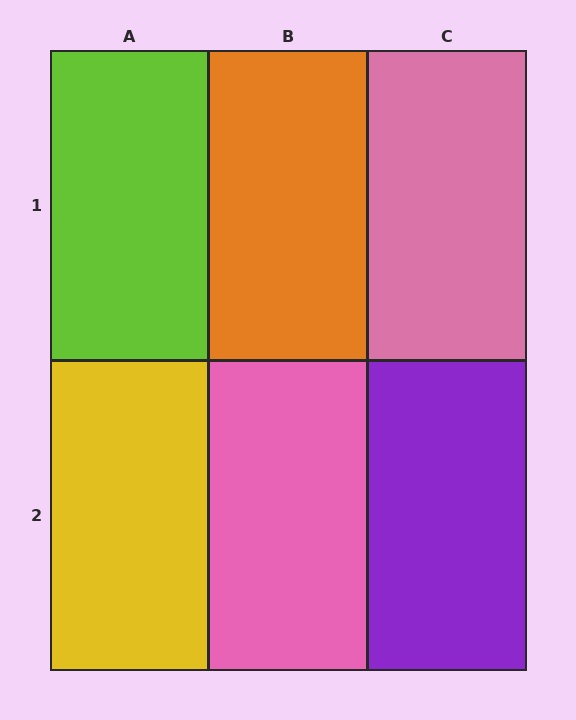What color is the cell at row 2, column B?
Pink.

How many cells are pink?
2 cells are pink.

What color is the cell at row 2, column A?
Yellow.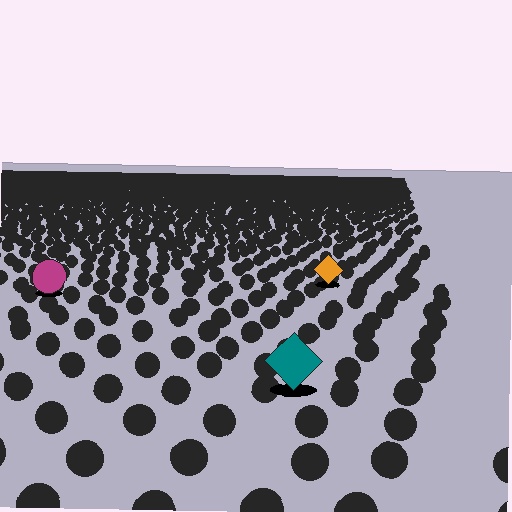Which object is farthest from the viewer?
The orange diamond is farthest from the viewer. It appears smaller and the ground texture around it is denser.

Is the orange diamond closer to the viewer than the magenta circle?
No. The magenta circle is closer — you can tell from the texture gradient: the ground texture is coarser near it.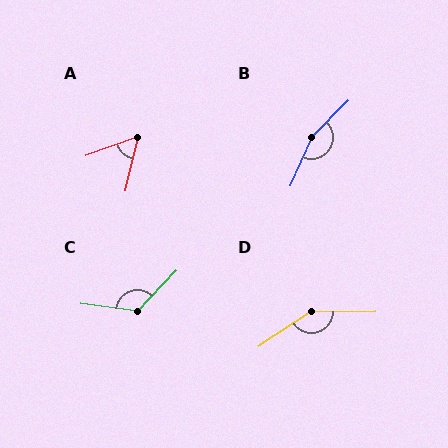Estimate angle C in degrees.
Approximately 126 degrees.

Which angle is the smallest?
A, at approximately 57 degrees.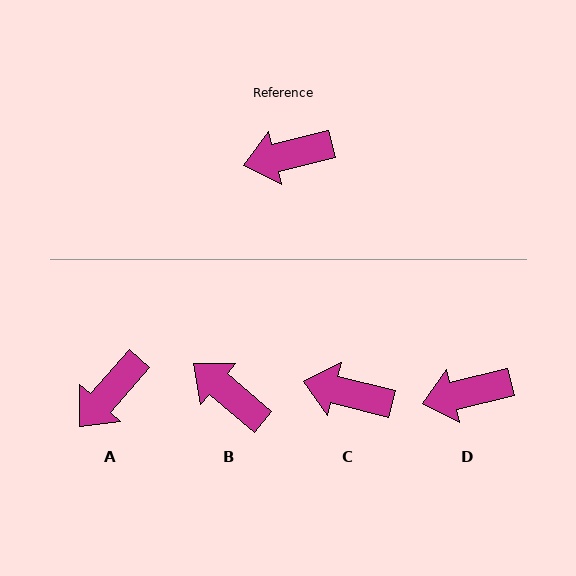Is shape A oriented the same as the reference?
No, it is off by about 35 degrees.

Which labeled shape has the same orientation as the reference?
D.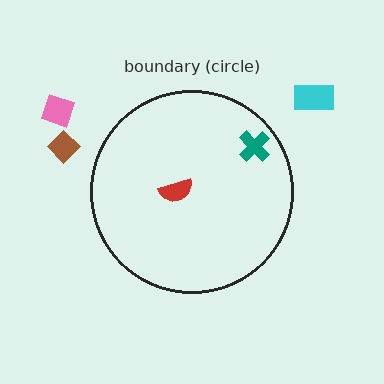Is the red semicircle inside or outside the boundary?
Inside.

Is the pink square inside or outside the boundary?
Outside.